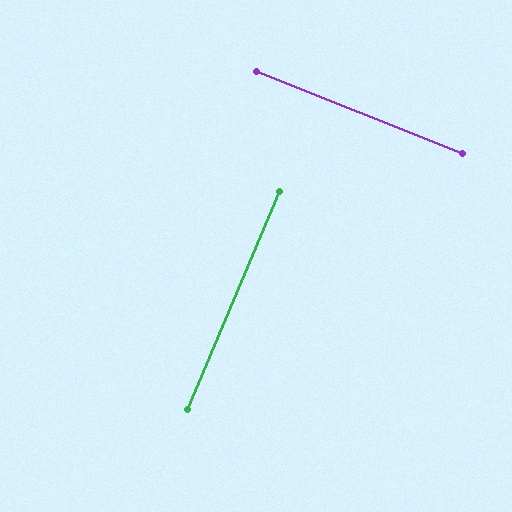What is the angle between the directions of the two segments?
Approximately 89 degrees.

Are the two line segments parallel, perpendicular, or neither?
Perpendicular — they meet at approximately 89°.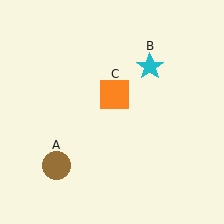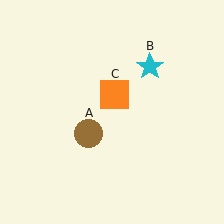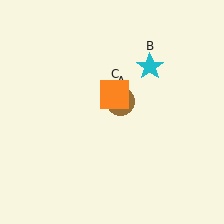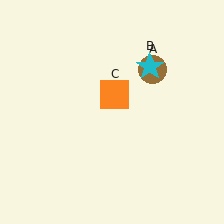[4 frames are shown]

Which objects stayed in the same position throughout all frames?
Cyan star (object B) and orange square (object C) remained stationary.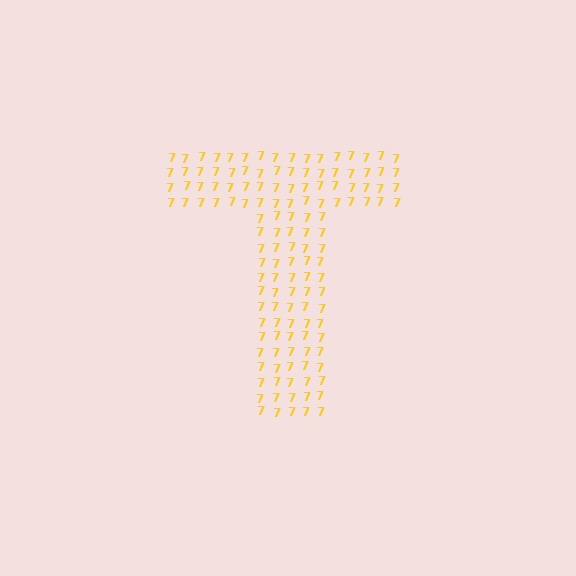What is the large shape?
The large shape is the letter T.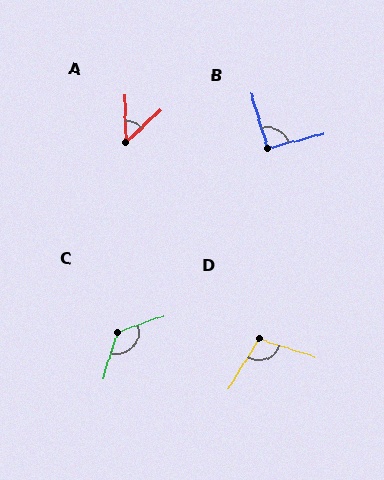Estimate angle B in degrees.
Approximately 91 degrees.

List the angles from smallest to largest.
A (48°), B (91°), D (103°), C (126°).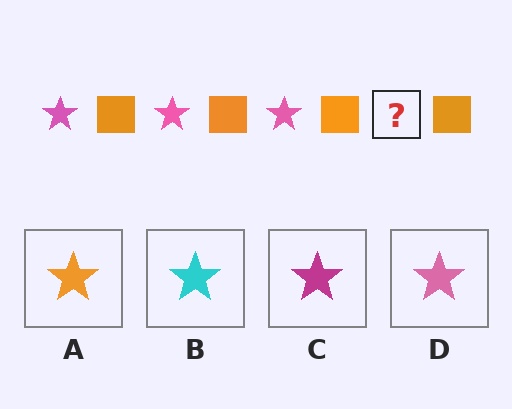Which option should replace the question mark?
Option D.